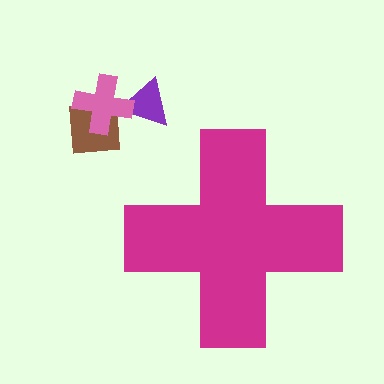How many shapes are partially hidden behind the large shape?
0 shapes are partially hidden.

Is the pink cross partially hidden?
No, the pink cross is fully visible.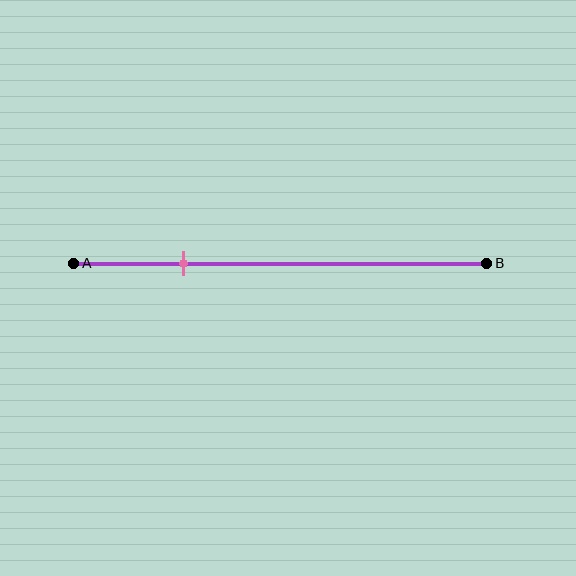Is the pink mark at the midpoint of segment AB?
No, the mark is at about 25% from A, not at the 50% midpoint.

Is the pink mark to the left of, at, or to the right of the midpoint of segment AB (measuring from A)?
The pink mark is to the left of the midpoint of segment AB.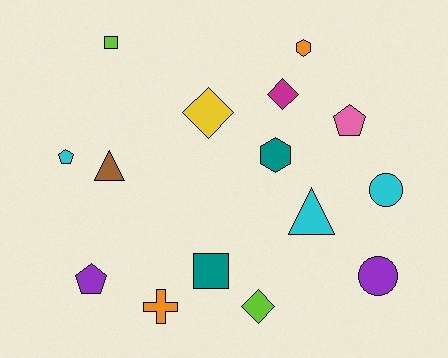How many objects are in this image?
There are 15 objects.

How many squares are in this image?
There are 2 squares.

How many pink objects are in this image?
There is 1 pink object.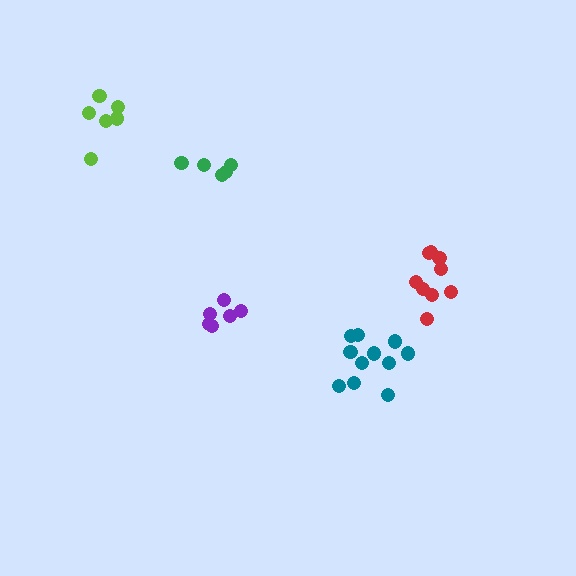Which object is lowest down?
The teal cluster is bottommost.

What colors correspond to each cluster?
The clusters are colored: red, teal, green, purple, lime.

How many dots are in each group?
Group 1: 9 dots, Group 2: 11 dots, Group 3: 5 dots, Group 4: 6 dots, Group 5: 6 dots (37 total).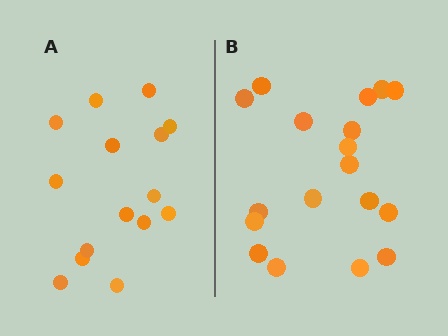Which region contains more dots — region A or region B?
Region B (the right region) has more dots.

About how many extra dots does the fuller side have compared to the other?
Region B has just a few more — roughly 2 or 3 more dots than region A.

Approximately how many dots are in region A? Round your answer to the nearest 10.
About 20 dots. (The exact count is 15, which rounds to 20.)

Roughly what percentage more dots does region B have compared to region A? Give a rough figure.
About 20% more.